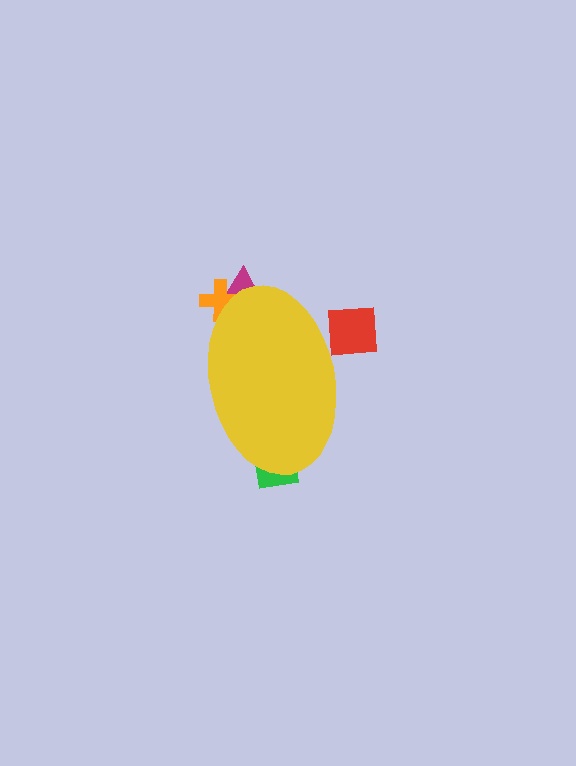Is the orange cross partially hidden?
Yes, the orange cross is partially hidden behind the yellow ellipse.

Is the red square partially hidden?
Yes, the red square is partially hidden behind the yellow ellipse.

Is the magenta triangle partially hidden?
Yes, the magenta triangle is partially hidden behind the yellow ellipse.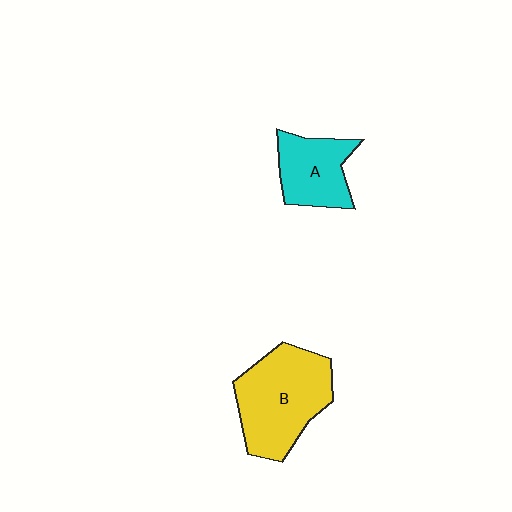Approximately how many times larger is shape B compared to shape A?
Approximately 1.6 times.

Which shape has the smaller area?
Shape A (cyan).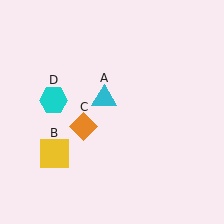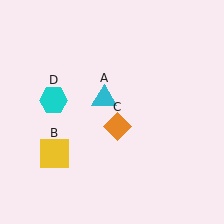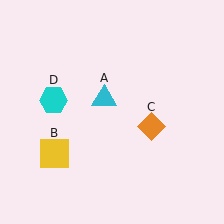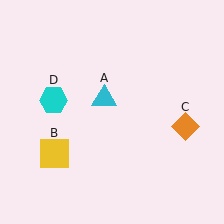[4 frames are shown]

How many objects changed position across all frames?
1 object changed position: orange diamond (object C).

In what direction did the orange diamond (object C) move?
The orange diamond (object C) moved right.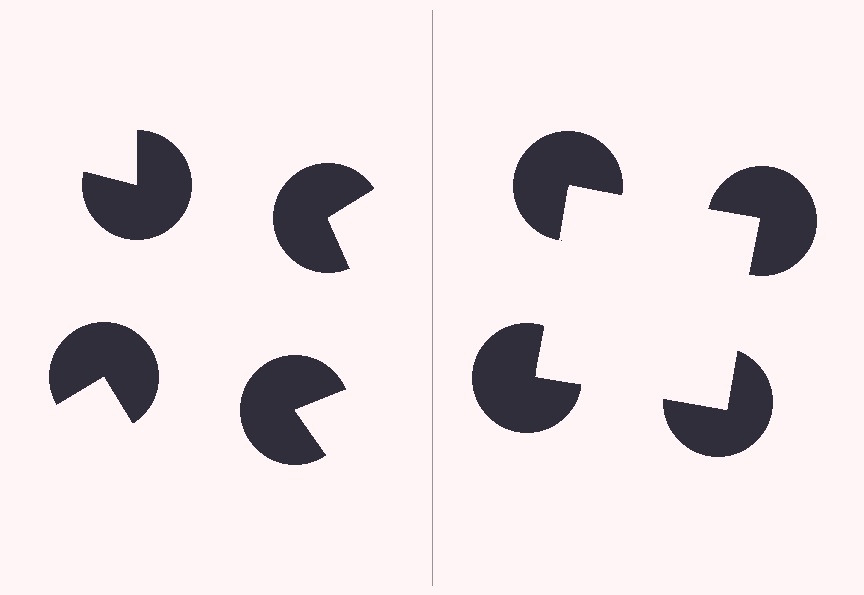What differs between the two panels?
The pac-man discs are positioned identically on both sides; only the wedge orientations differ. On the right they align to a square; on the left they are misaligned.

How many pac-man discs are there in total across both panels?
8 — 4 on each side.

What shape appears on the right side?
An illusory square.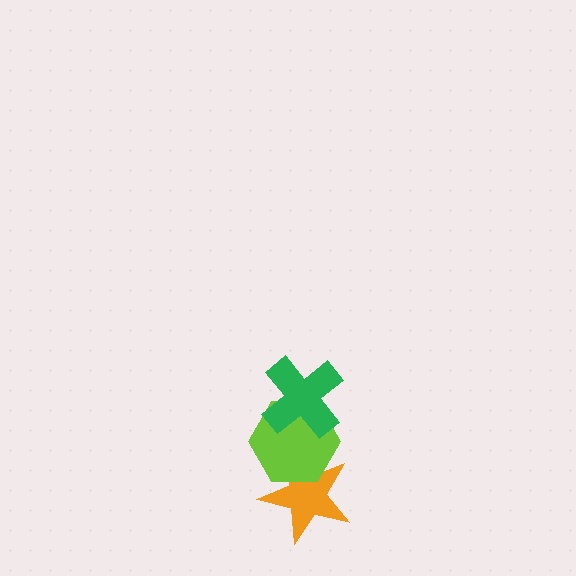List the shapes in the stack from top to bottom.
From top to bottom: the green cross, the lime hexagon, the orange star.